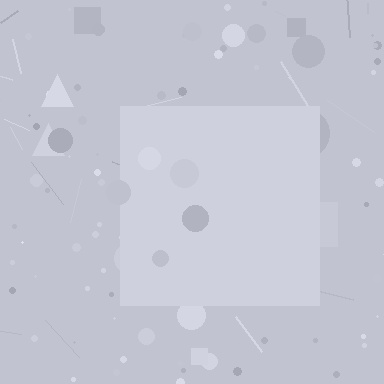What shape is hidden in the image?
A square is hidden in the image.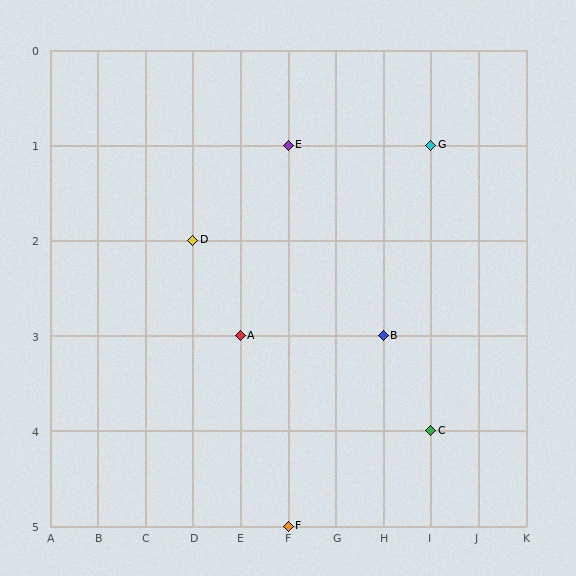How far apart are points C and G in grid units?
Points C and G are 3 rows apart.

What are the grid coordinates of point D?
Point D is at grid coordinates (D, 2).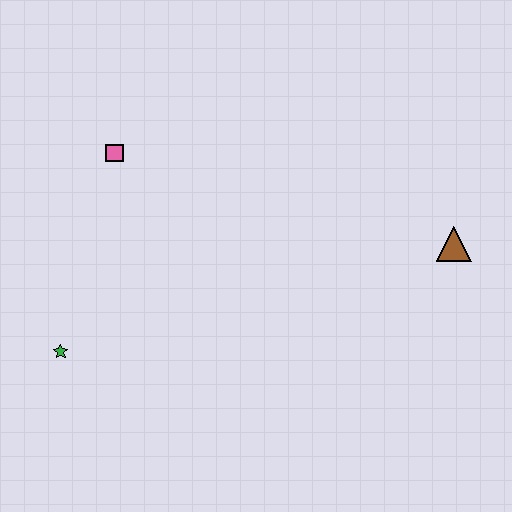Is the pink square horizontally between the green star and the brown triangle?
Yes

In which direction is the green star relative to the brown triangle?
The green star is to the left of the brown triangle.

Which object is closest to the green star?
The pink square is closest to the green star.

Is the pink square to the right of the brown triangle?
No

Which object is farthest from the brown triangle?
The green star is farthest from the brown triangle.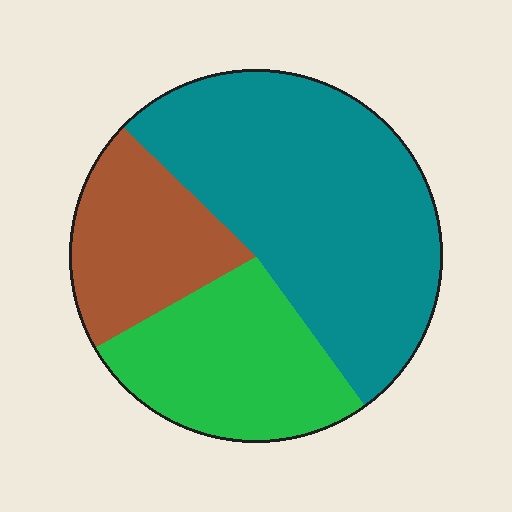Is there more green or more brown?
Green.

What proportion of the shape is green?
Green covers 27% of the shape.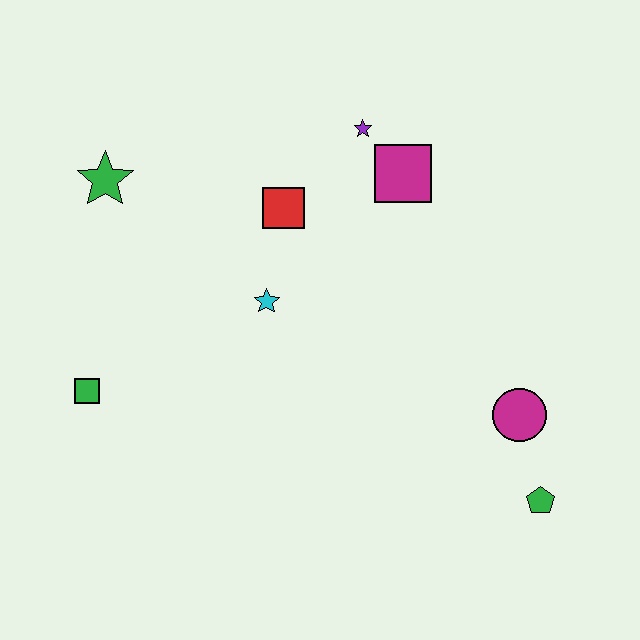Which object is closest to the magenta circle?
The green pentagon is closest to the magenta circle.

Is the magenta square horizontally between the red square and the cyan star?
No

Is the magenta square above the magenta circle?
Yes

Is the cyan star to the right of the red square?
No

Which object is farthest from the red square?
The green pentagon is farthest from the red square.